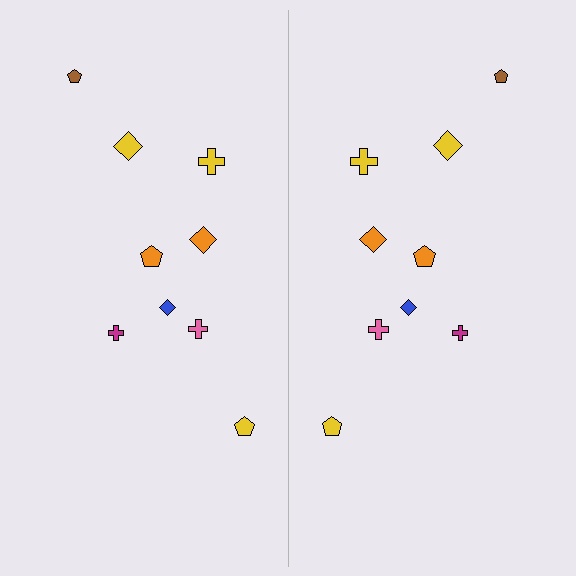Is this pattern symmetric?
Yes, this pattern has bilateral (reflection) symmetry.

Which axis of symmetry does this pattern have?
The pattern has a vertical axis of symmetry running through the center of the image.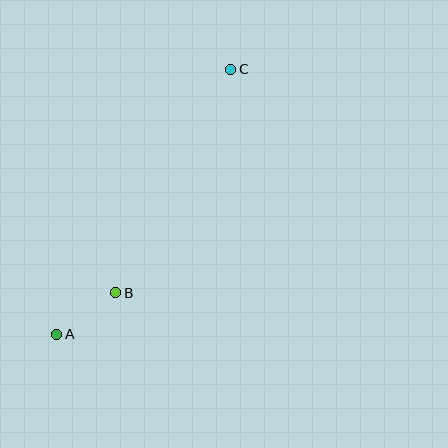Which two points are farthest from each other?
Points A and C are farthest from each other.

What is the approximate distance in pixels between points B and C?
The distance between B and C is approximately 251 pixels.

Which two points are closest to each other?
Points A and B are closest to each other.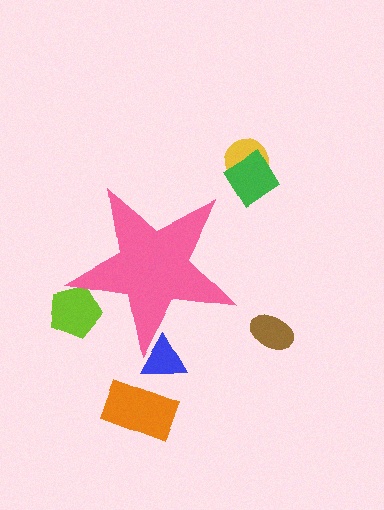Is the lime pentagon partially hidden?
Yes, the lime pentagon is partially hidden behind the pink star.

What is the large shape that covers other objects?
A pink star.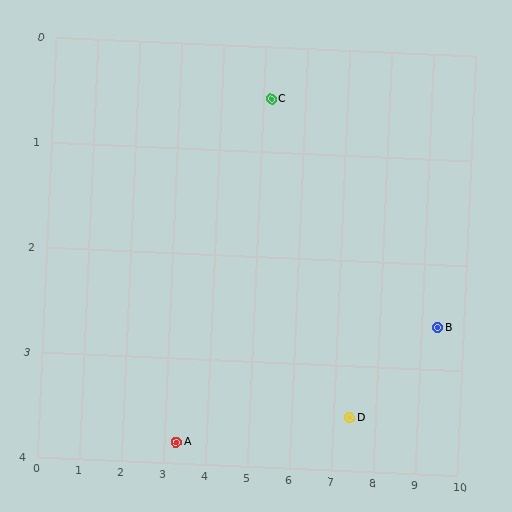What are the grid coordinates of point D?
Point D is at approximately (7.4, 3.5).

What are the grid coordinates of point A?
Point A is at approximately (3.3, 3.8).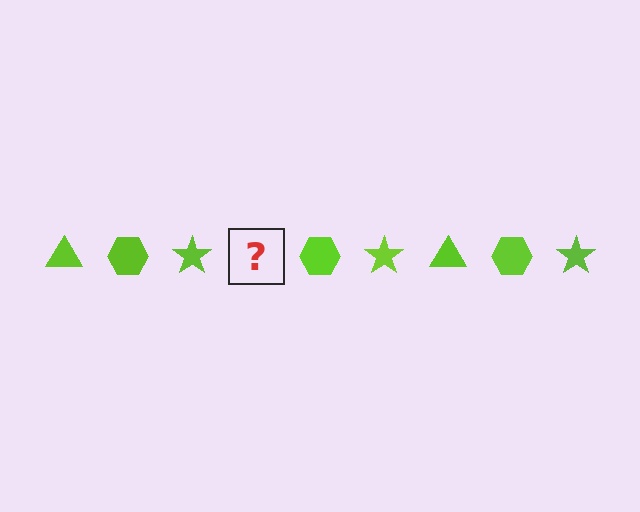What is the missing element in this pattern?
The missing element is a lime triangle.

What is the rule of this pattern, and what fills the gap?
The rule is that the pattern cycles through triangle, hexagon, star shapes in lime. The gap should be filled with a lime triangle.